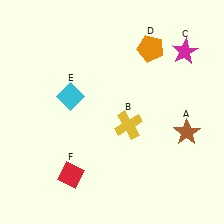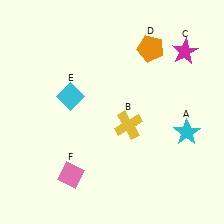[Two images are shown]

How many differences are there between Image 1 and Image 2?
There are 2 differences between the two images.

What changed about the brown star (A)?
In Image 1, A is brown. In Image 2, it changed to cyan.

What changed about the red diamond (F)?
In Image 1, F is red. In Image 2, it changed to pink.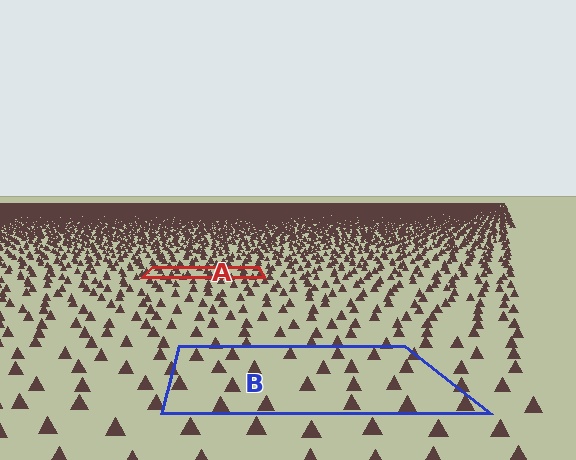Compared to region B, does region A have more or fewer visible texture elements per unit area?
Region A has more texture elements per unit area — they are packed more densely because it is farther away.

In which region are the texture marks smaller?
The texture marks are smaller in region A, because it is farther away.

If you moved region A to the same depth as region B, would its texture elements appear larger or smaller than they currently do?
They would appear larger. At a closer depth, the same texture elements are projected at a bigger on-screen size.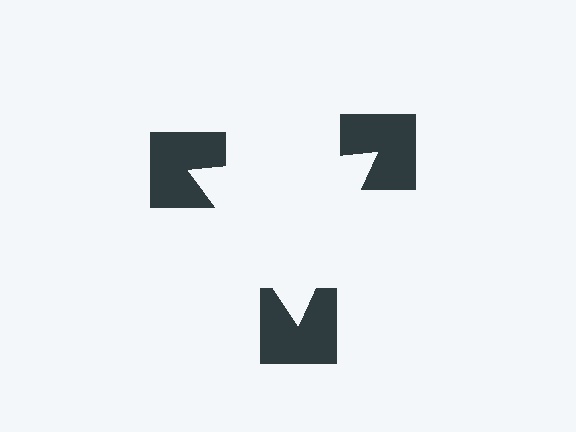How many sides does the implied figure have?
3 sides.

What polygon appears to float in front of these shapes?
An illusory triangle — its edges are inferred from the aligned wedge cuts in the notched squares, not physically drawn.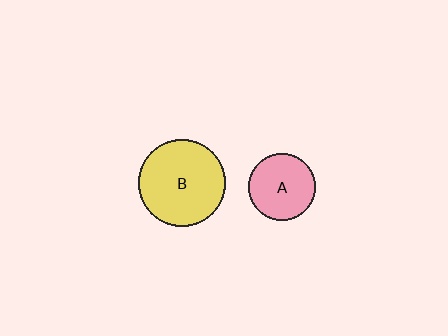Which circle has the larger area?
Circle B (yellow).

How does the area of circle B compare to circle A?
Approximately 1.7 times.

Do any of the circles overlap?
No, none of the circles overlap.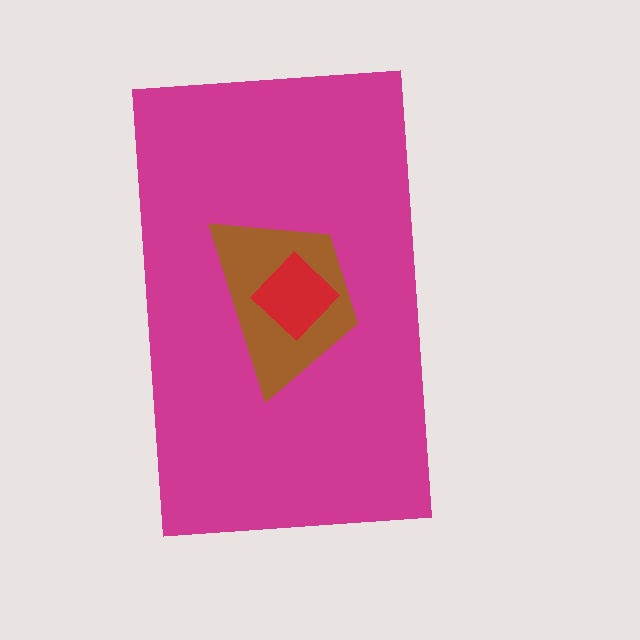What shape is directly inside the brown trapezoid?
The red diamond.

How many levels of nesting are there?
3.